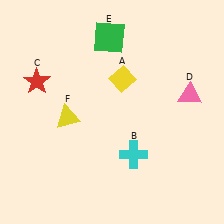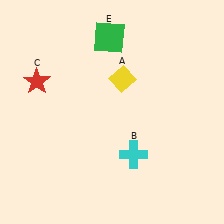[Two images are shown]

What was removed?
The yellow triangle (F), the pink triangle (D) were removed in Image 2.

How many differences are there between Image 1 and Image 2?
There are 2 differences between the two images.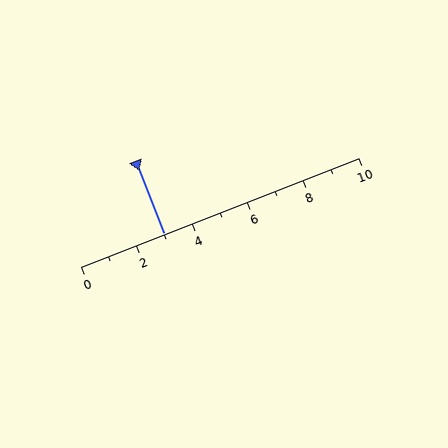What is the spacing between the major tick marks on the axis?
The major ticks are spaced 2 apart.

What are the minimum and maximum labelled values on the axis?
The axis runs from 0 to 10.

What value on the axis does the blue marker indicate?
The marker indicates approximately 3.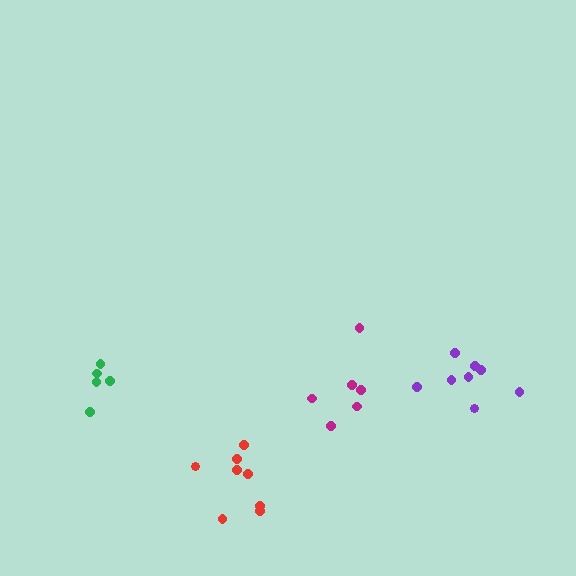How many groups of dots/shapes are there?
There are 4 groups.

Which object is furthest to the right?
The purple cluster is rightmost.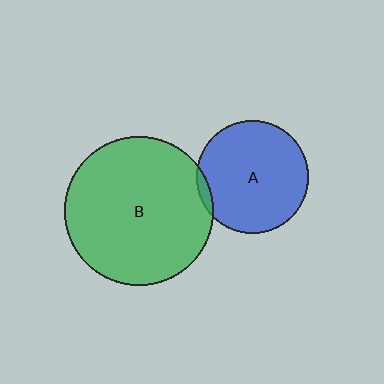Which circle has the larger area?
Circle B (green).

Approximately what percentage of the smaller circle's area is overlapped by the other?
Approximately 5%.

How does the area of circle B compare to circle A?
Approximately 1.8 times.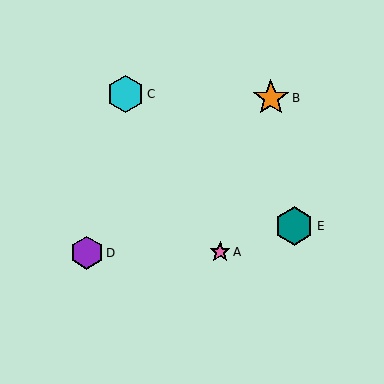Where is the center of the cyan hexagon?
The center of the cyan hexagon is at (125, 94).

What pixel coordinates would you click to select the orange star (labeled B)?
Click at (271, 98) to select the orange star B.